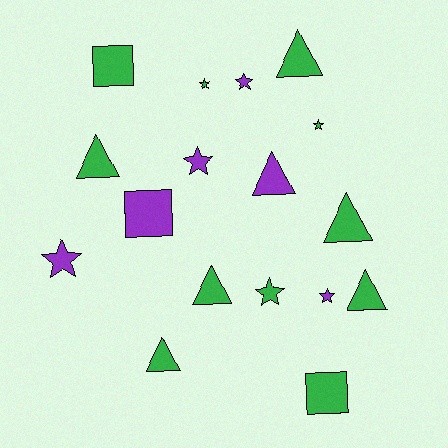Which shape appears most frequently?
Star, with 7 objects.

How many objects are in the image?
There are 17 objects.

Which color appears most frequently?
Green, with 11 objects.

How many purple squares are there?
There is 1 purple square.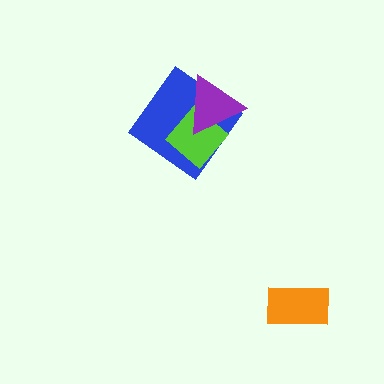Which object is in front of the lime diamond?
The purple triangle is in front of the lime diamond.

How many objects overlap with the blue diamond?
2 objects overlap with the blue diamond.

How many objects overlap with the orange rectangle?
0 objects overlap with the orange rectangle.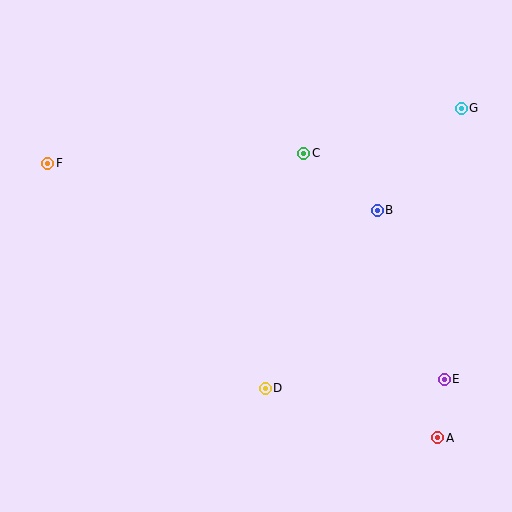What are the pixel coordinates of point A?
Point A is at (438, 438).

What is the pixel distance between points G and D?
The distance between G and D is 342 pixels.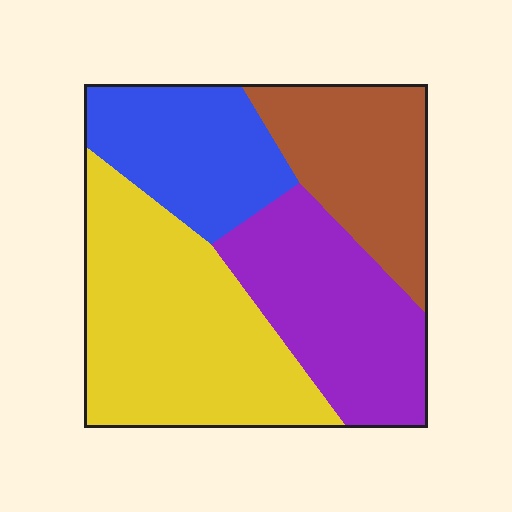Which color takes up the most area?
Yellow, at roughly 35%.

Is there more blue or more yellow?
Yellow.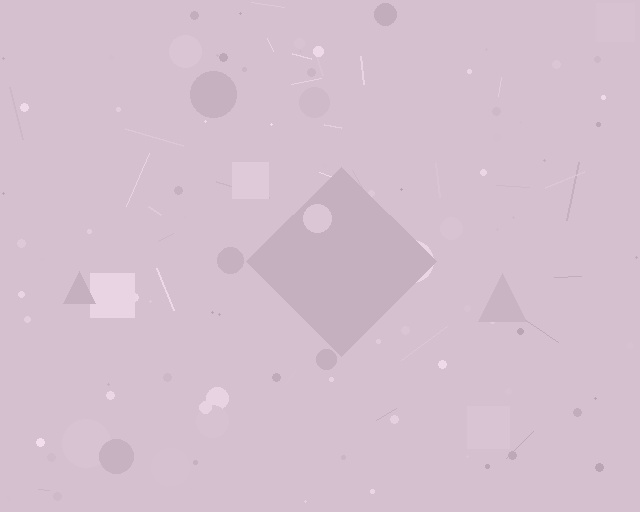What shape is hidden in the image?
A diamond is hidden in the image.